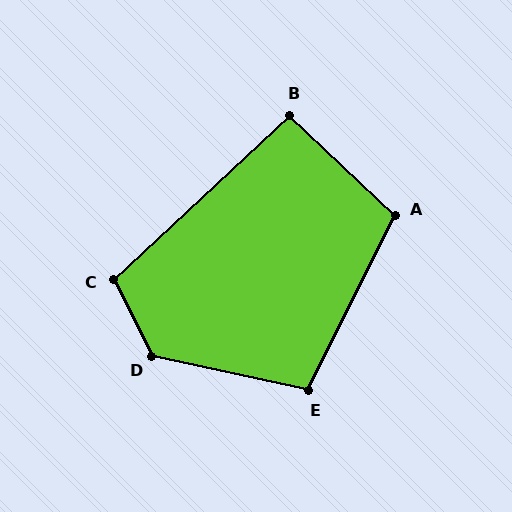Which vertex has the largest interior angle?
D, at approximately 129 degrees.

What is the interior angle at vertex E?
Approximately 104 degrees (obtuse).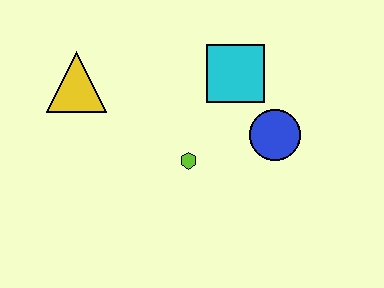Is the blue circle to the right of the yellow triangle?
Yes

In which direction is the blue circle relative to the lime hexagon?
The blue circle is to the right of the lime hexagon.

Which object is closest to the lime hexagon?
The blue circle is closest to the lime hexagon.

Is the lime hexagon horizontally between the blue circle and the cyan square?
No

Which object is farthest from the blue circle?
The yellow triangle is farthest from the blue circle.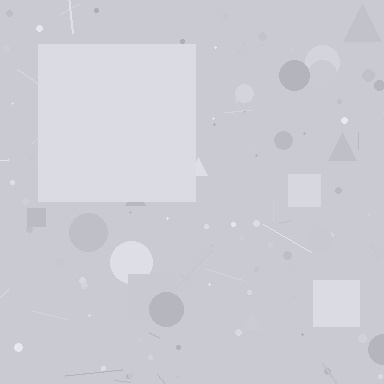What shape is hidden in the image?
A square is hidden in the image.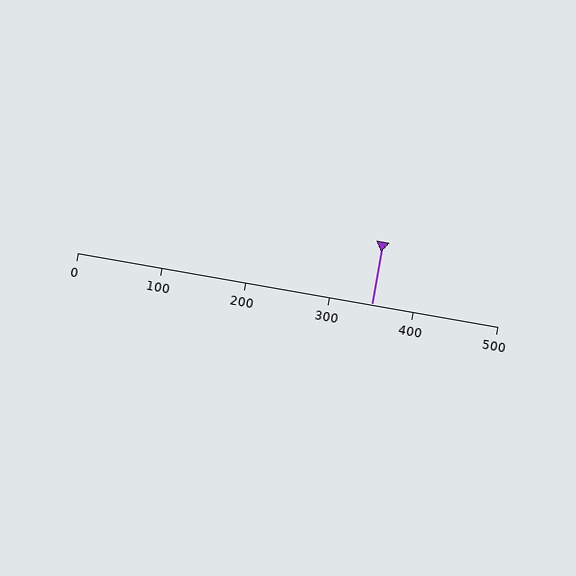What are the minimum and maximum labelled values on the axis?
The axis runs from 0 to 500.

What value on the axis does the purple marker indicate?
The marker indicates approximately 350.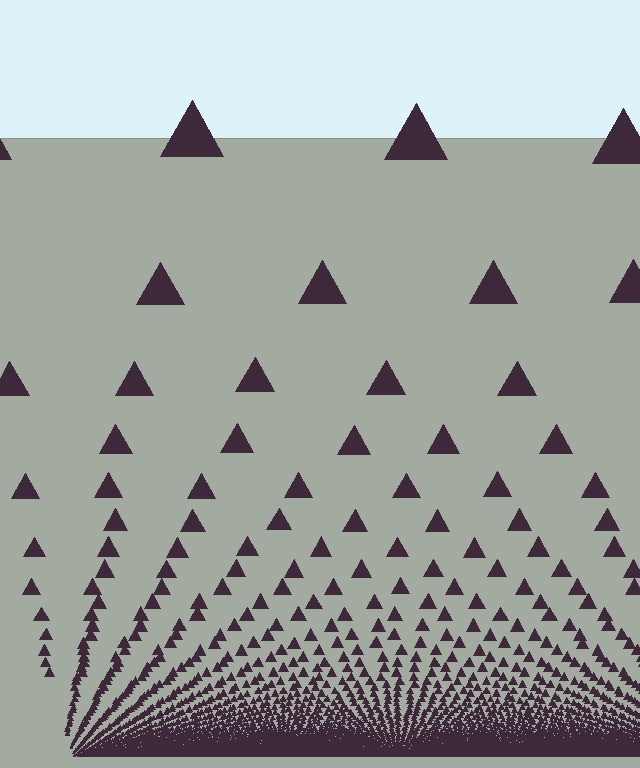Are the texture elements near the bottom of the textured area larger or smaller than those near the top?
Smaller. The gradient is inverted — elements near the bottom are smaller and denser.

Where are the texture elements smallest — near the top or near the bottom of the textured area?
Near the bottom.